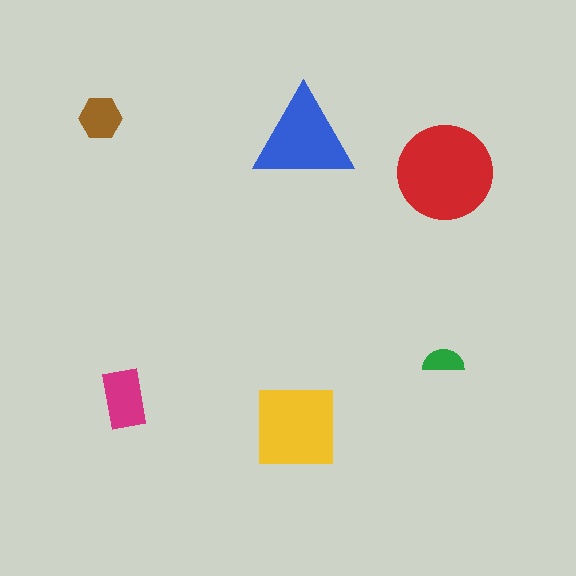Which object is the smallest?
The green semicircle.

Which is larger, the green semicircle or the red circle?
The red circle.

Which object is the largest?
The red circle.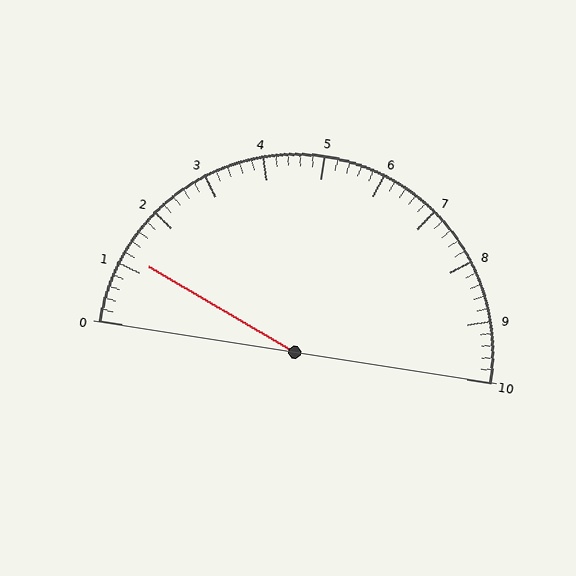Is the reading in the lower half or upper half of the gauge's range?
The reading is in the lower half of the range (0 to 10).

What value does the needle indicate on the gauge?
The needle indicates approximately 1.2.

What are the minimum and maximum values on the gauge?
The gauge ranges from 0 to 10.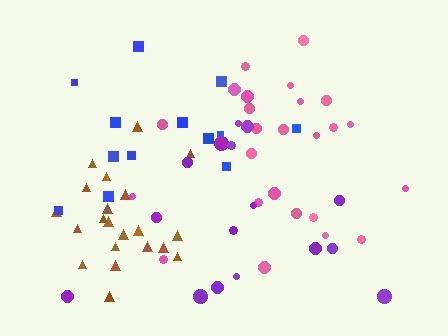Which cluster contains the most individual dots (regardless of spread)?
Pink (25).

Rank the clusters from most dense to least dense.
brown, pink, blue, purple.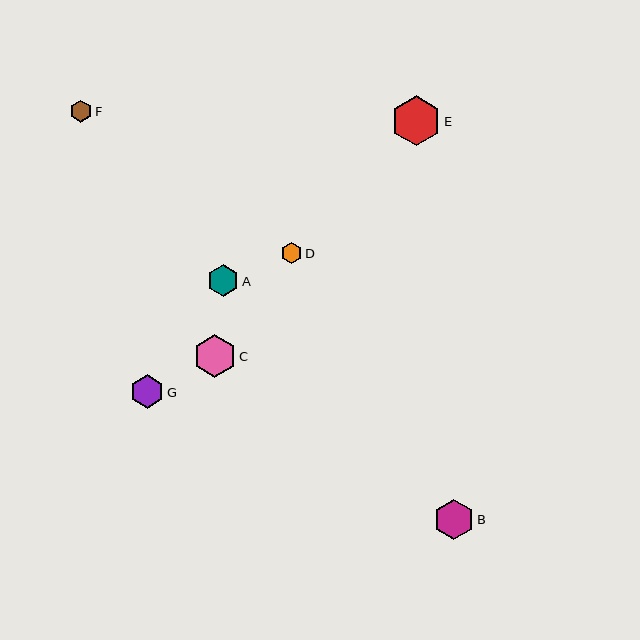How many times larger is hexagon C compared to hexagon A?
Hexagon C is approximately 1.4 times the size of hexagon A.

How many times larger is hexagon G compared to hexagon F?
Hexagon G is approximately 1.5 times the size of hexagon F.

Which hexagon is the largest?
Hexagon E is the largest with a size of approximately 50 pixels.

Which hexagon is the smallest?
Hexagon D is the smallest with a size of approximately 22 pixels.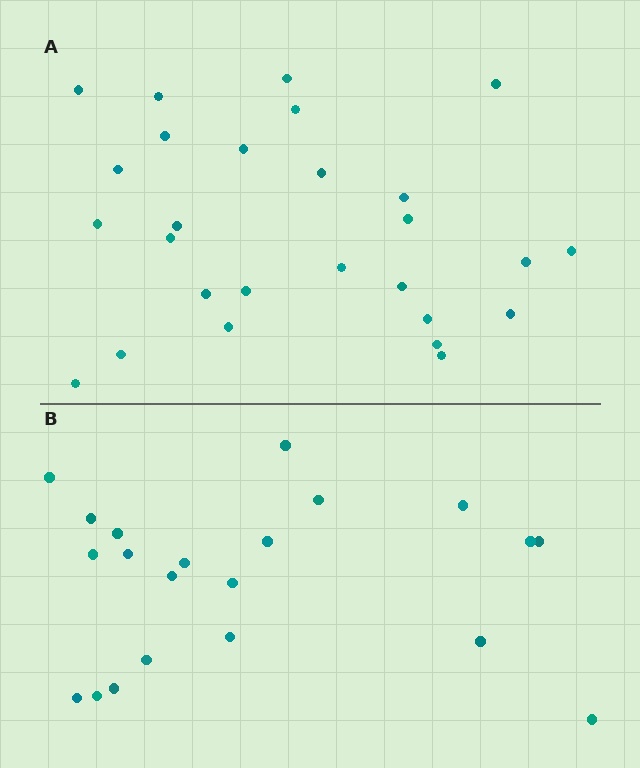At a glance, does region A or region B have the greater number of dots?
Region A (the top region) has more dots.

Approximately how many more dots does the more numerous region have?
Region A has about 6 more dots than region B.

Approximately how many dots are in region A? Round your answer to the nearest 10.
About 30 dots. (The exact count is 27, which rounds to 30.)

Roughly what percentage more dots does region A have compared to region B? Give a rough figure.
About 30% more.